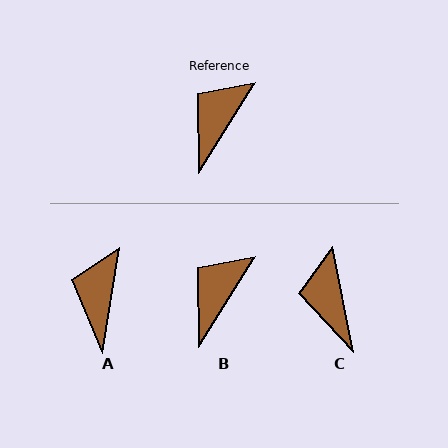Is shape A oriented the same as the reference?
No, it is off by about 23 degrees.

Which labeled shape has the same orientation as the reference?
B.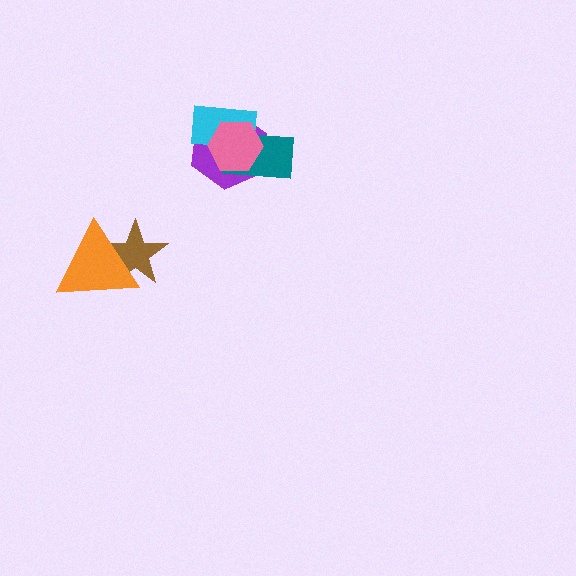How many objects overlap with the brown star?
1 object overlaps with the brown star.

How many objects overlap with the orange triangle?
1 object overlaps with the orange triangle.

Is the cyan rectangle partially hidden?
Yes, it is partially covered by another shape.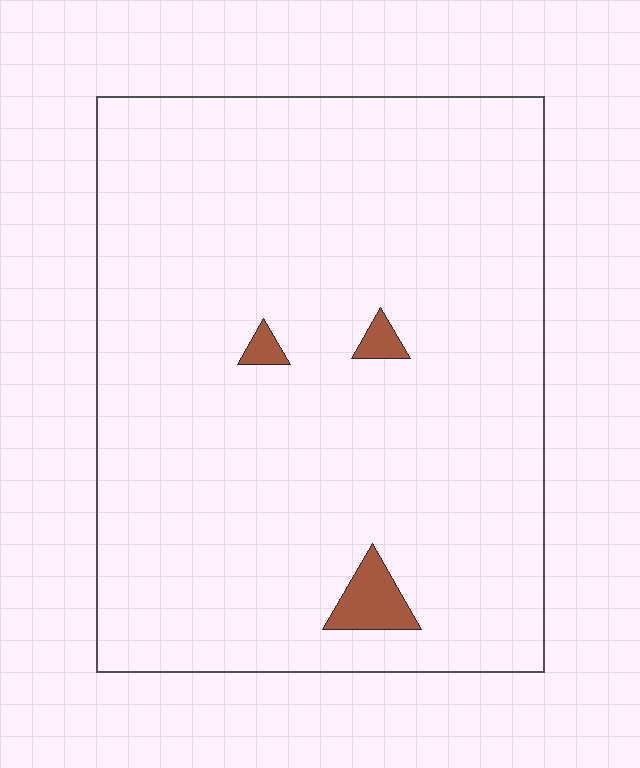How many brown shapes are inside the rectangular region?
3.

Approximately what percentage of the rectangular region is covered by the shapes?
Approximately 5%.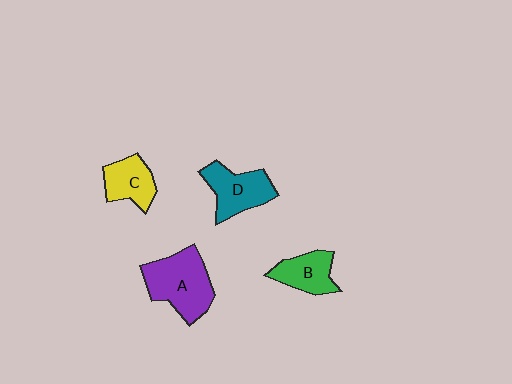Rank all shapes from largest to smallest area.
From largest to smallest: A (purple), D (teal), B (green), C (yellow).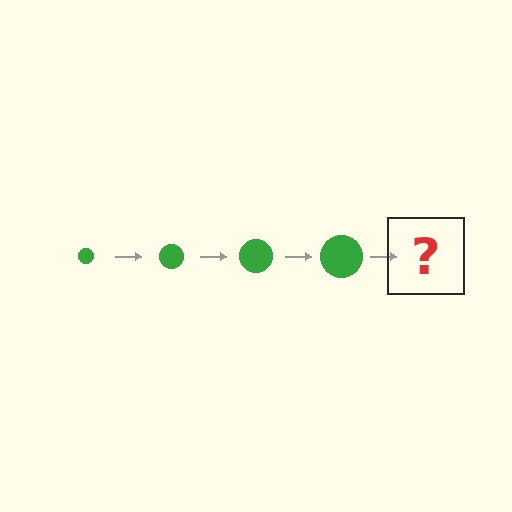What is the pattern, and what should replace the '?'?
The pattern is that the circle gets progressively larger each step. The '?' should be a green circle, larger than the previous one.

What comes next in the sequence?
The next element should be a green circle, larger than the previous one.